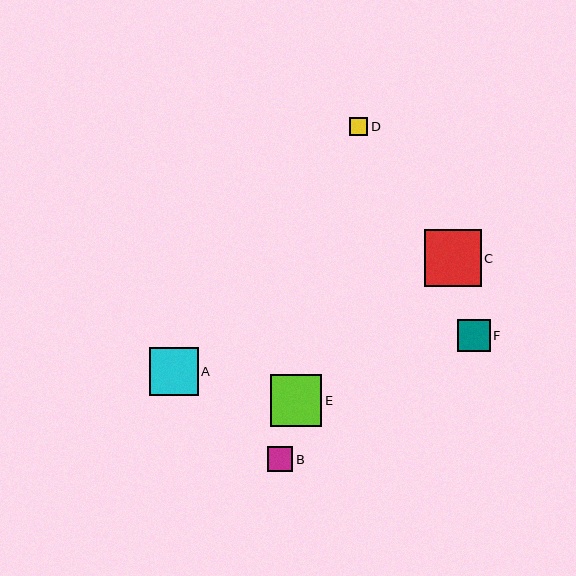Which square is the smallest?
Square D is the smallest with a size of approximately 18 pixels.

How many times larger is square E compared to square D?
Square E is approximately 2.8 times the size of square D.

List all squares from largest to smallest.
From largest to smallest: C, E, A, F, B, D.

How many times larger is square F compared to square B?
Square F is approximately 1.3 times the size of square B.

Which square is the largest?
Square C is the largest with a size of approximately 57 pixels.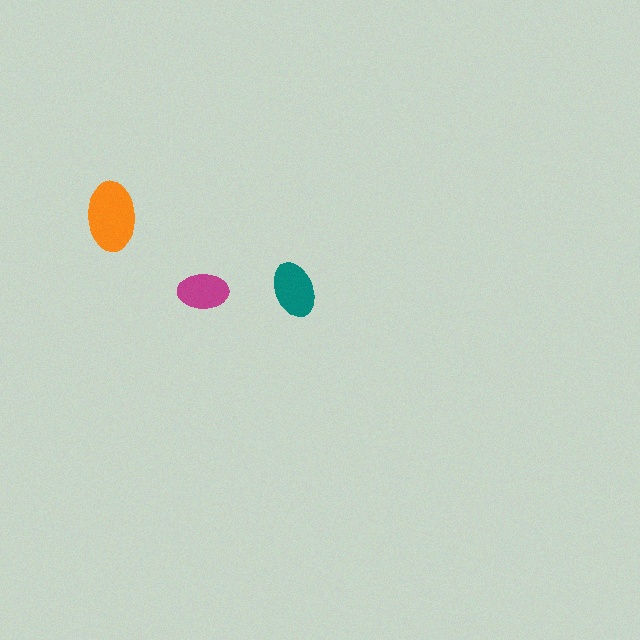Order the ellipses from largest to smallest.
the orange one, the teal one, the magenta one.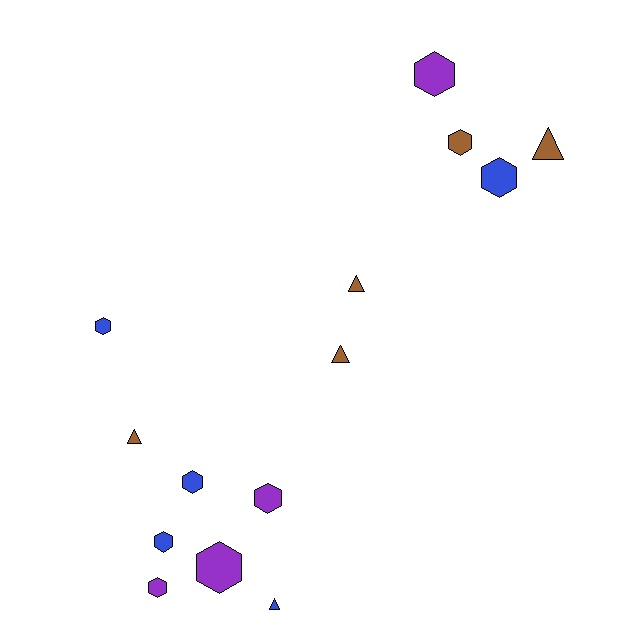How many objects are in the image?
There are 14 objects.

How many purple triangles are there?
There are no purple triangles.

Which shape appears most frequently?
Hexagon, with 9 objects.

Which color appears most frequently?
Brown, with 5 objects.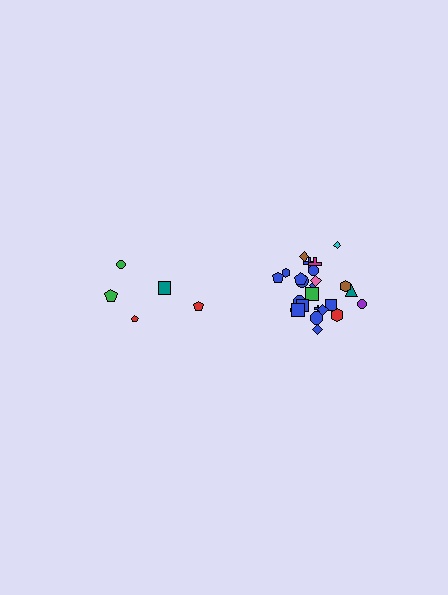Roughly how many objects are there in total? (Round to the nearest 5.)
Roughly 30 objects in total.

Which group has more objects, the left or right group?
The right group.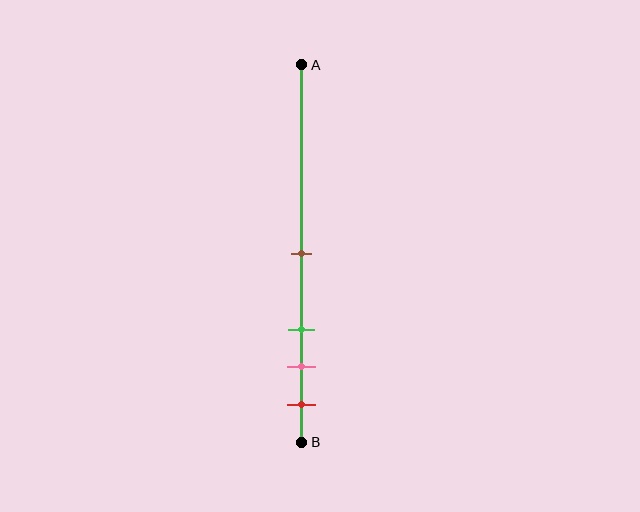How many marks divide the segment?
There are 4 marks dividing the segment.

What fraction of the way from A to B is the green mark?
The green mark is approximately 70% (0.7) of the way from A to B.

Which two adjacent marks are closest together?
The pink and red marks are the closest adjacent pair.